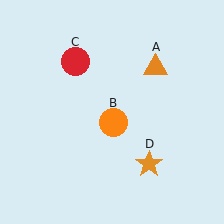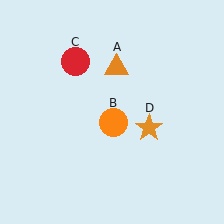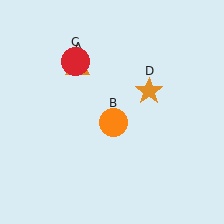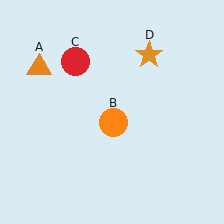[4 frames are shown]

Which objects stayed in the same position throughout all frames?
Orange circle (object B) and red circle (object C) remained stationary.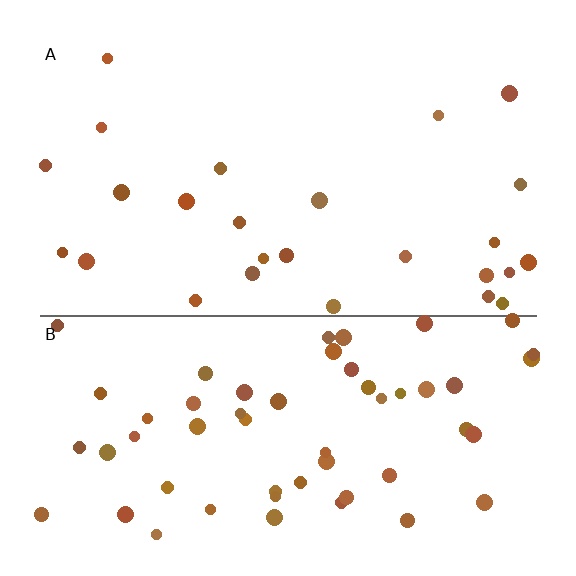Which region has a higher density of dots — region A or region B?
B (the bottom).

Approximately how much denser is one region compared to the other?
Approximately 2.2× — region B over region A.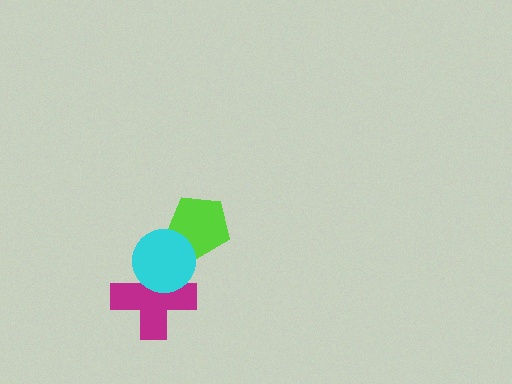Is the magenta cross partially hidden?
Yes, it is partially covered by another shape.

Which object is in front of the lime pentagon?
The cyan circle is in front of the lime pentagon.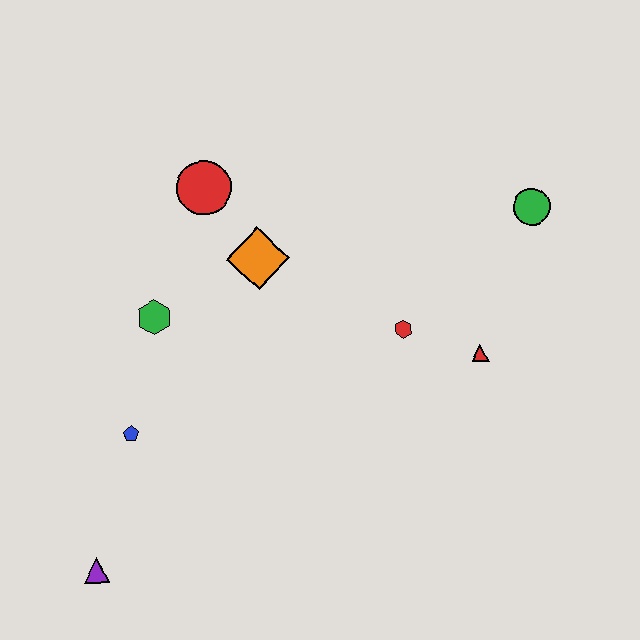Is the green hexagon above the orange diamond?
No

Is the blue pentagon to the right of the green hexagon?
No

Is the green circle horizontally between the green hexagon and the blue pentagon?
No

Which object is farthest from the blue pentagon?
The green circle is farthest from the blue pentagon.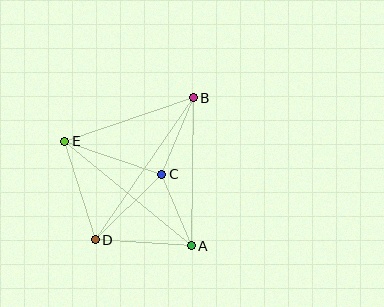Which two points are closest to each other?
Points A and C are closest to each other.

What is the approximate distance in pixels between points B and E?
The distance between B and E is approximately 136 pixels.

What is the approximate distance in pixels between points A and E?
The distance between A and E is approximately 164 pixels.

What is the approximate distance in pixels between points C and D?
The distance between C and D is approximately 93 pixels.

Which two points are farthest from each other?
Points B and D are farthest from each other.